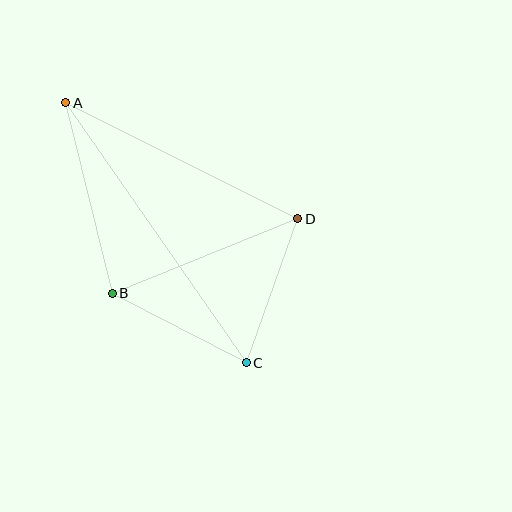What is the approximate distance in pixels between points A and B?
The distance between A and B is approximately 196 pixels.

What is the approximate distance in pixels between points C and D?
The distance between C and D is approximately 153 pixels.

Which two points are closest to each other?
Points B and C are closest to each other.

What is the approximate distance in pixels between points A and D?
The distance between A and D is approximately 259 pixels.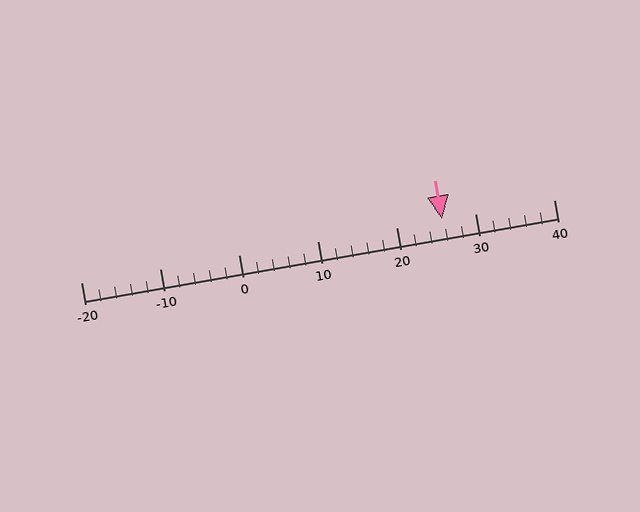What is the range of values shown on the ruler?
The ruler shows values from -20 to 40.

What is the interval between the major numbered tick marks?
The major tick marks are spaced 10 units apart.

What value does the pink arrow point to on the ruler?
The pink arrow points to approximately 26.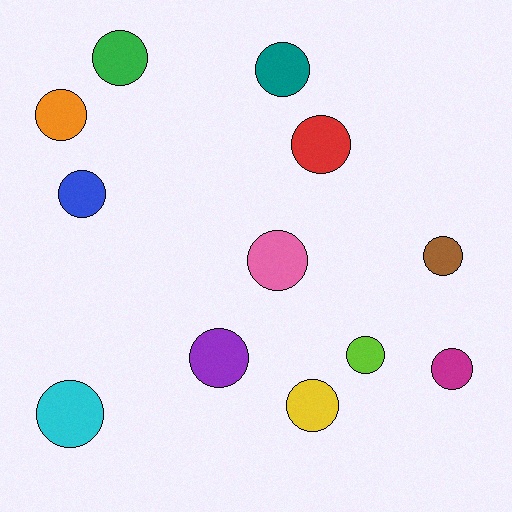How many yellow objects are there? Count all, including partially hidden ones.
There is 1 yellow object.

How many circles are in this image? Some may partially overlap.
There are 12 circles.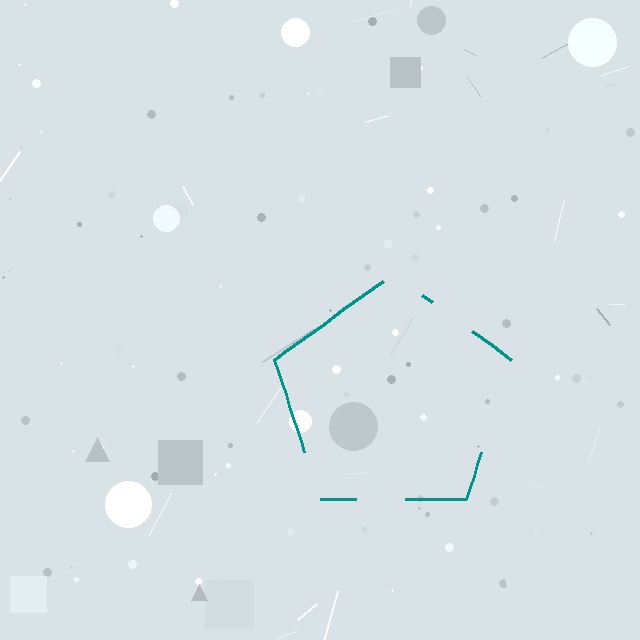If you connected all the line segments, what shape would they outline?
They would outline a pentagon.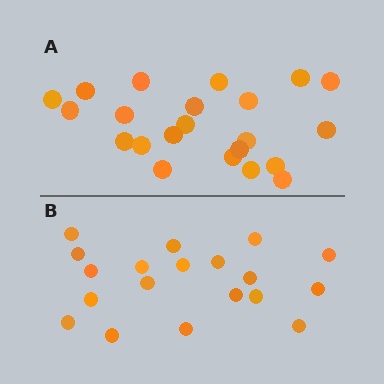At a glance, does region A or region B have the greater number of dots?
Region A (the top region) has more dots.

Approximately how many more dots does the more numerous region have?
Region A has just a few more — roughly 2 or 3 more dots than region B.